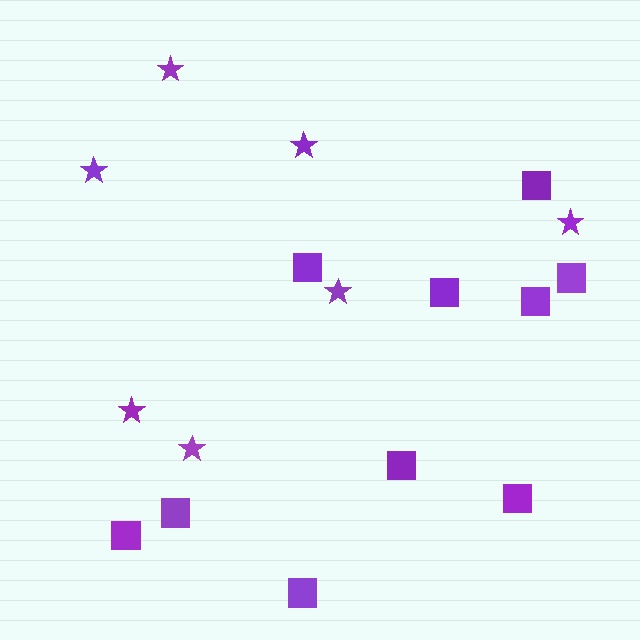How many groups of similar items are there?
There are 2 groups: one group of squares (10) and one group of stars (7).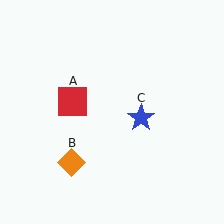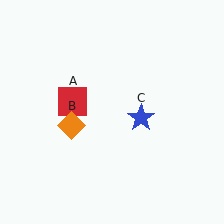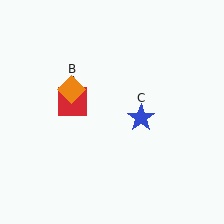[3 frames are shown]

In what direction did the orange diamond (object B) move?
The orange diamond (object B) moved up.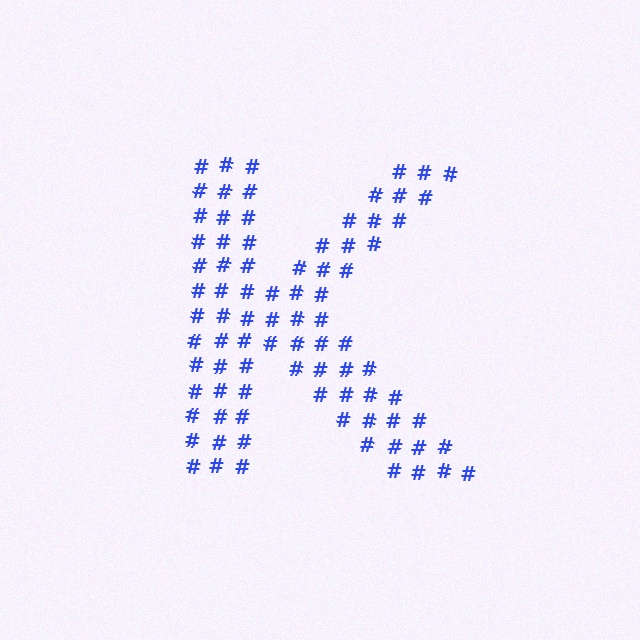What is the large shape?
The large shape is the letter K.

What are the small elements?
The small elements are hash symbols.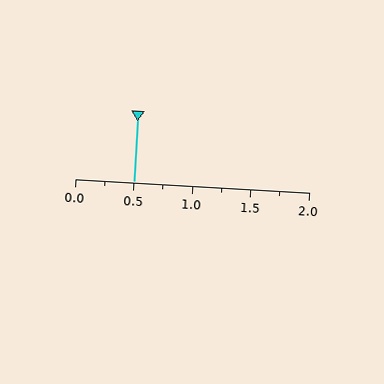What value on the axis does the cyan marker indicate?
The marker indicates approximately 0.5.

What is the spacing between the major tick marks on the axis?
The major ticks are spaced 0.5 apart.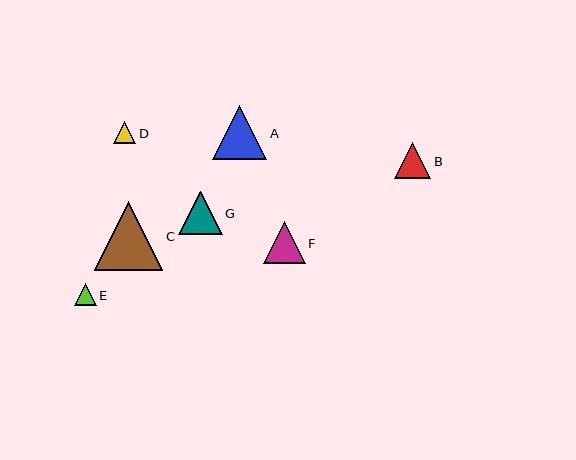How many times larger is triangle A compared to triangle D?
Triangle A is approximately 2.4 times the size of triangle D.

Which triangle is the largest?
Triangle C is the largest with a size of approximately 69 pixels.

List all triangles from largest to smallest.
From largest to smallest: C, A, G, F, B, D, E.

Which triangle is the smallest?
Triangle E is the smallest with a size of approximately 22 pixels.